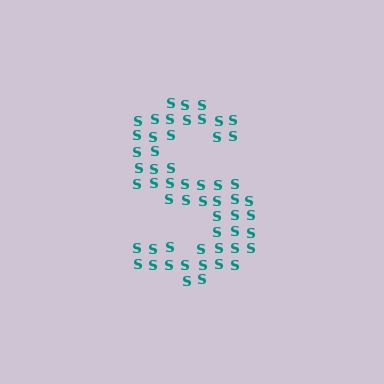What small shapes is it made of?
It is made of small letter S's.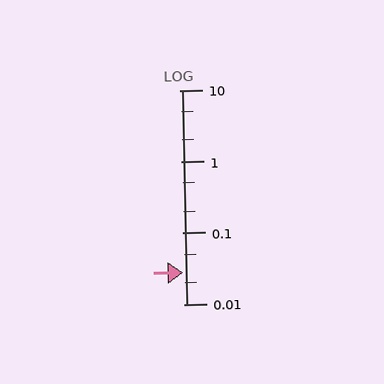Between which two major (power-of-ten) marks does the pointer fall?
The pointer is between 0.01 and 0.1.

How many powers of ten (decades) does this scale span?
The scale spans 3 decades, from 0.01 to 10.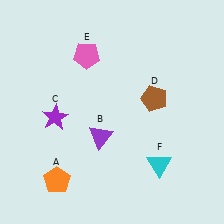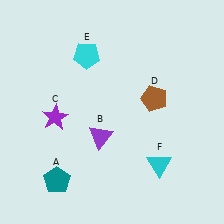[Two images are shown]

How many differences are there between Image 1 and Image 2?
There are 2 differences between the two images.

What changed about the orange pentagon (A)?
In Image 1, A is orange. In Image 2, it changed to teal.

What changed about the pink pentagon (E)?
In Image 1, E is pink. In Image 2, it changed to cyan.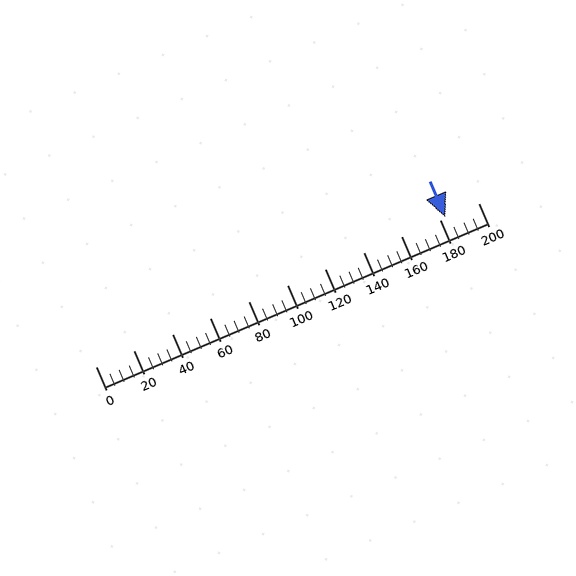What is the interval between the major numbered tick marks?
The major tick marks are spaced 20 units apart.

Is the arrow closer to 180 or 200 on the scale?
The arrow is closer to 180.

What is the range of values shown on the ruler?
The ruler shows values from 0 to 200.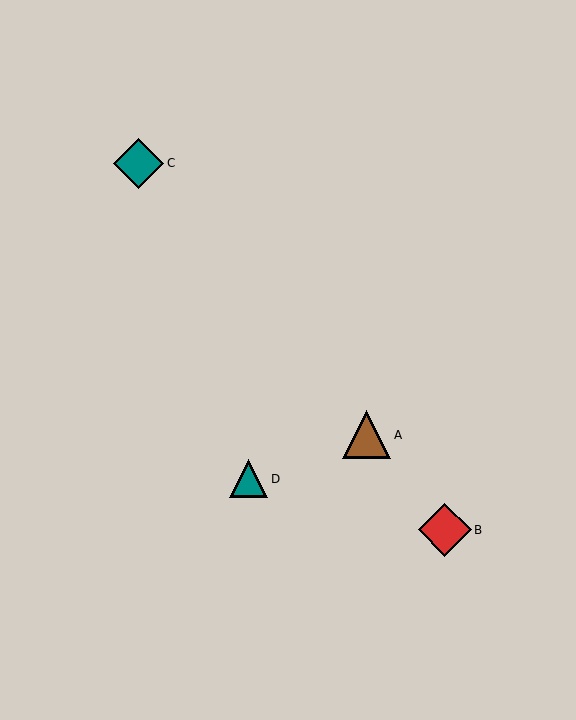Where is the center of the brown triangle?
The center of the brown triangle is at (367, 435).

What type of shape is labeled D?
Shape D is a teal triangle.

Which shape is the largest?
The red diamond (labeled B) is the largest.